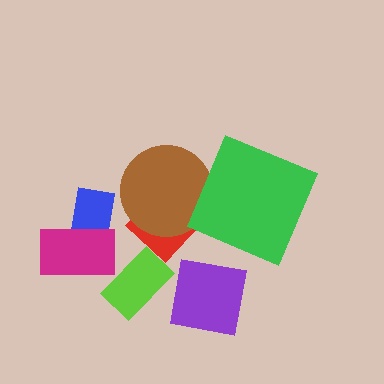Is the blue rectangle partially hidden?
Yes, it is partially covered by another shape.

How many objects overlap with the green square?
0 objects overlap with the green square.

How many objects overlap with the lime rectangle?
0 objects overlap with the lime rectangle.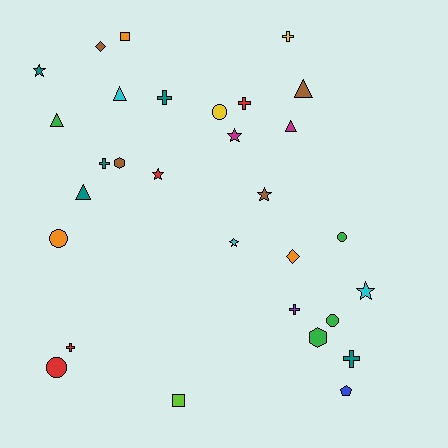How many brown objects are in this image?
There are 4 brown objects.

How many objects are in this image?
There are 30 objects.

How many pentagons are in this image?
There is 1 pentagon.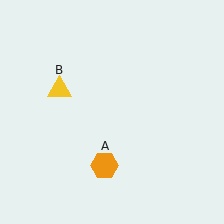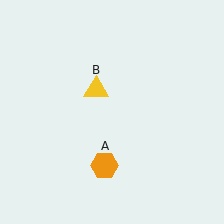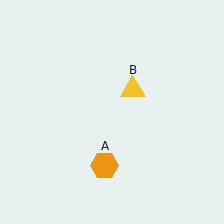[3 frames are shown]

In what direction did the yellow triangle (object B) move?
The yellow triangle (object B) moved right.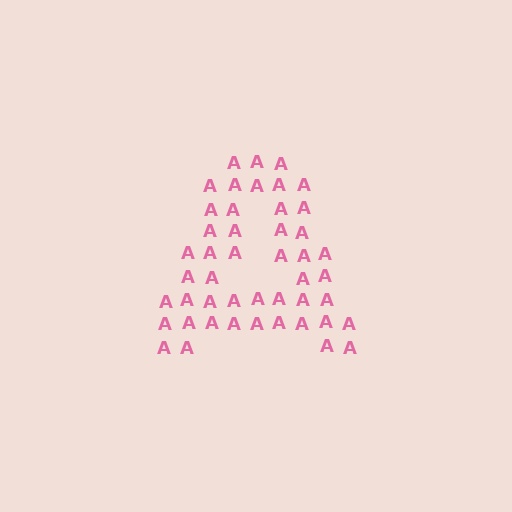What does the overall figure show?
The overall figure shows the letter A.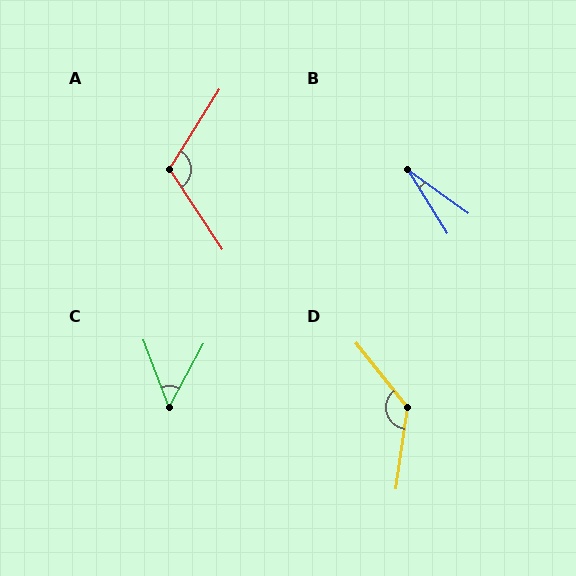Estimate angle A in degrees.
Approximately 114 degrees.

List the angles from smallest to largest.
B (22°), C (49°), A (114°), D (133°).